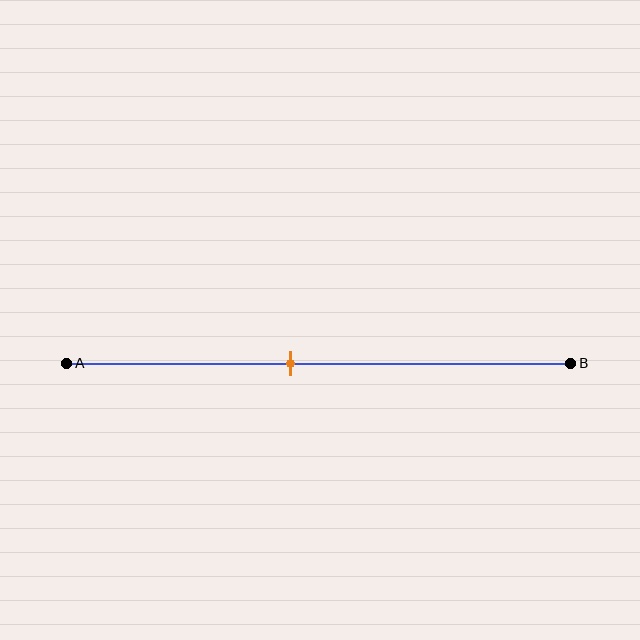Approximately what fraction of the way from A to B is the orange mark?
The orange mark is approximately 45% of the way from A to B.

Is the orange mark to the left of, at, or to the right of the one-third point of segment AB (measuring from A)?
The orange mark is to the right of the one-third point of segment AB.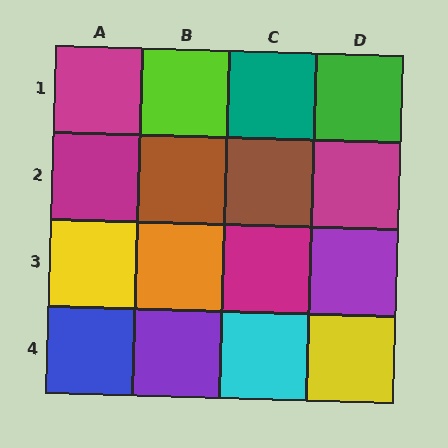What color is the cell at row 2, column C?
Brown.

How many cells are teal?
1 cell is teal.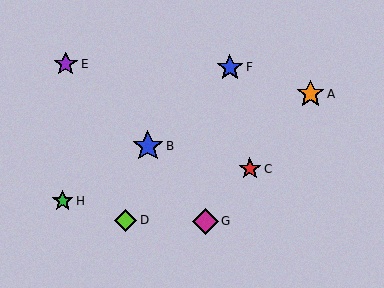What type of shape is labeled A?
Shape A is an orange star.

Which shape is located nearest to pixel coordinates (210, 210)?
The magenta diamond (labeled G) at (205, 221) is nearest to that location.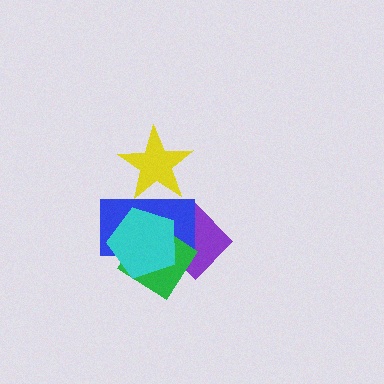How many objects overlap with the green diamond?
3 objects overlap with the green diamond.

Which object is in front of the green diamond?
The cyan pentagon is in front of the green diamond.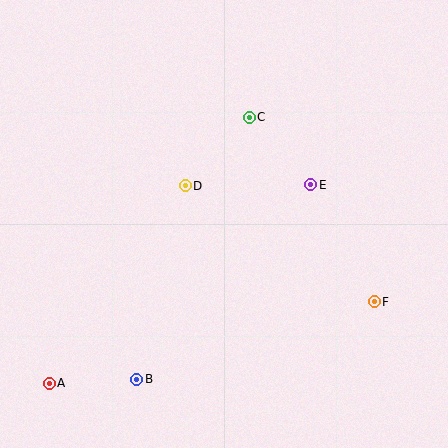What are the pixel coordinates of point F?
Point F is at (374, 302).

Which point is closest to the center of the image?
Point D at (185, 186) is closest to the center.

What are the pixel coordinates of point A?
Point A is at (49, 383).